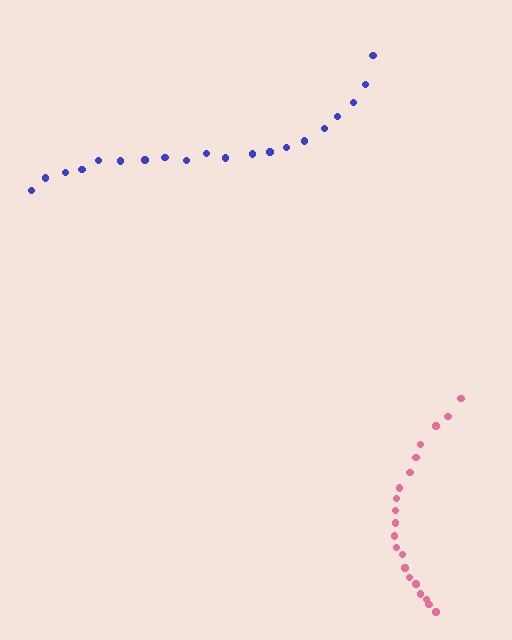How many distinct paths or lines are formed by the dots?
There are 2 distinct paths.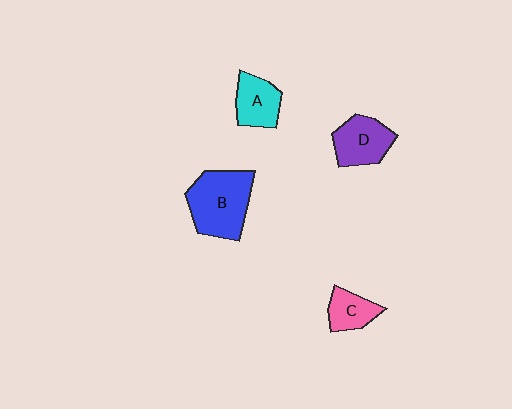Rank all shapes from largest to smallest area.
From largest to smallest: B (blue), D (purple), A (cyan), C (pink).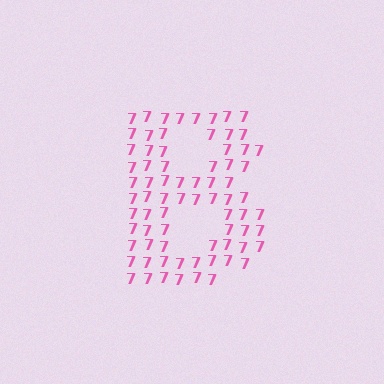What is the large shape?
The large shape is the letter B.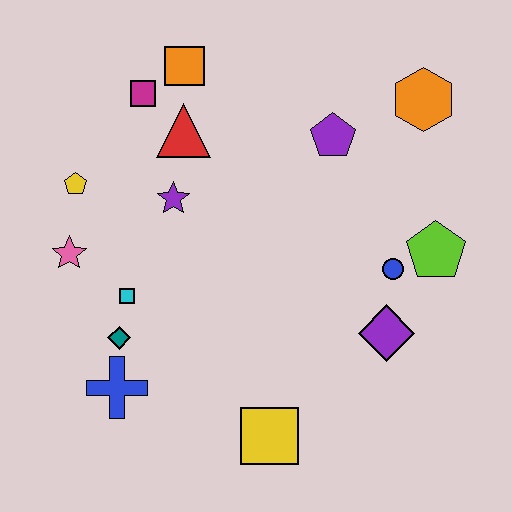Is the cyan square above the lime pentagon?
No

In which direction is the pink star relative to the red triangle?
The pink star is below the red triangle.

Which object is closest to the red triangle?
The magenta square is closest to the red triangle.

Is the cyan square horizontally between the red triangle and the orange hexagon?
No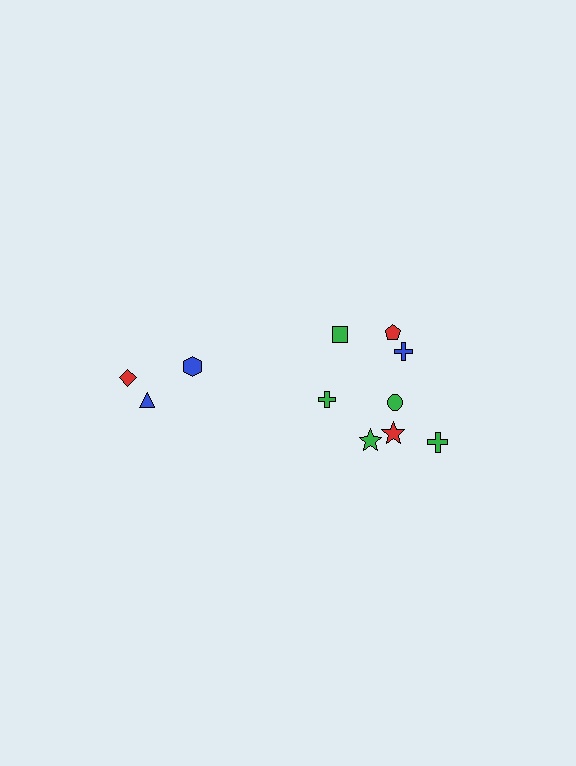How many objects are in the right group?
There are 8 objects.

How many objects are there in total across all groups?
There are 11 objects.